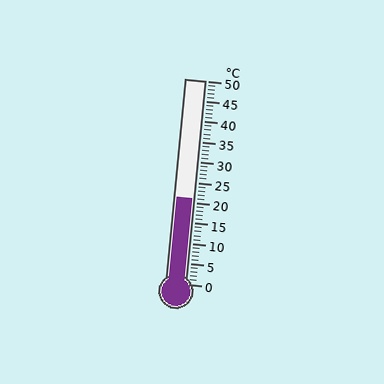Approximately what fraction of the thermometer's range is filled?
The thermometer is filled to approximately 40% of its range.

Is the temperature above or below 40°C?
The temperature is below 40°C.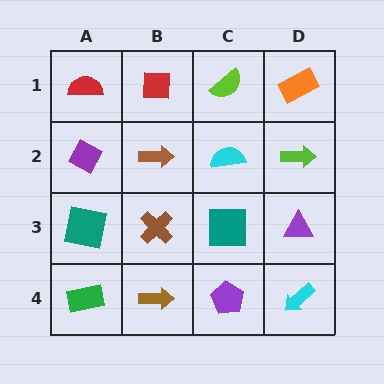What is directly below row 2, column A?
A teal square.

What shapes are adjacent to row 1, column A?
A purple diamond (row 2, column A), a red square (row 1, column B).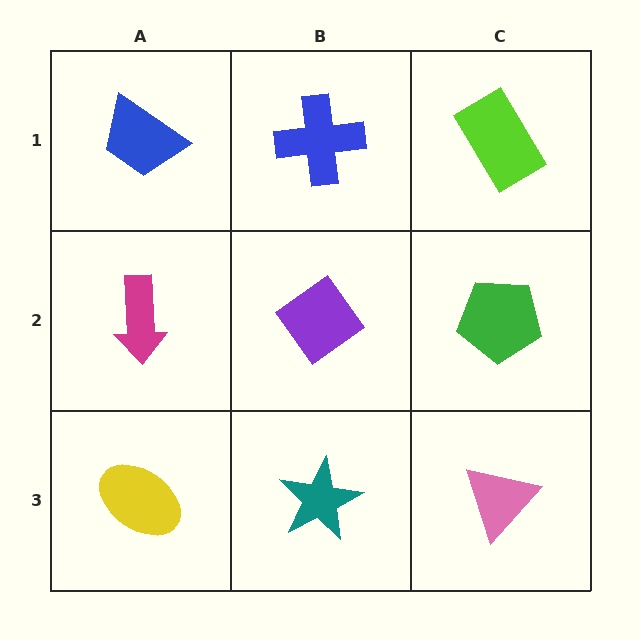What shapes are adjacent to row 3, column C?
A green pentagon (row 2, column C), a teal star (row 3, column B).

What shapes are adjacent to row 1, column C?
A green pentagon (row 2, column C), a blue cross (row 1, column B).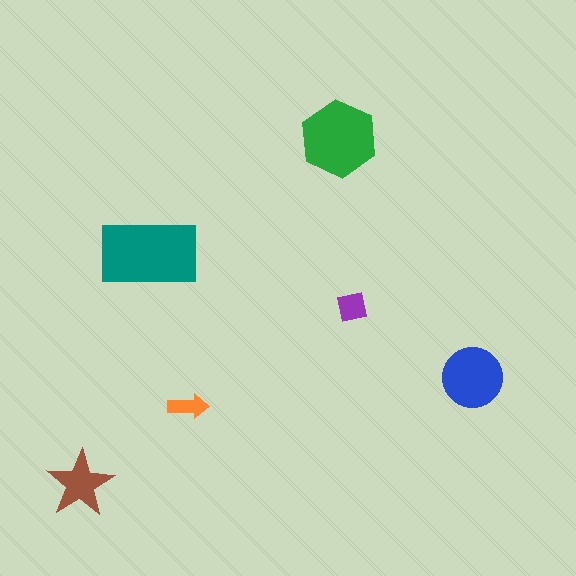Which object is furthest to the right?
The blue circle is rightmost.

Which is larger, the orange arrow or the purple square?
The purple square.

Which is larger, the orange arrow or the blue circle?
The blue circle.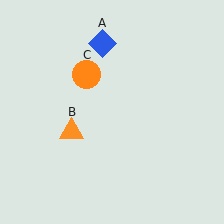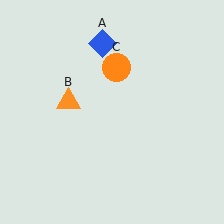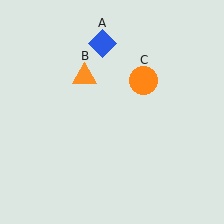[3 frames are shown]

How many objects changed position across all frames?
2 objects changed position: orange triangle (object B), orange circle (object C).